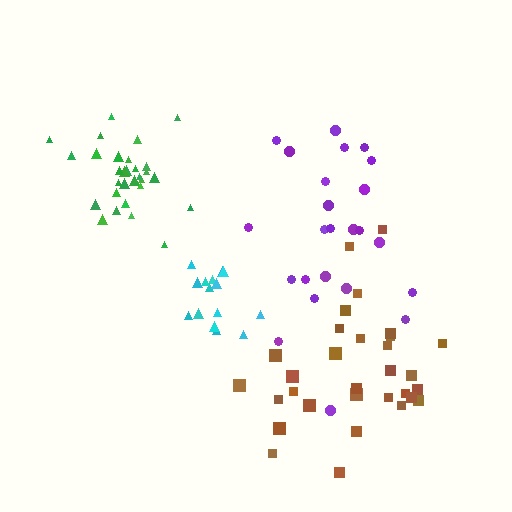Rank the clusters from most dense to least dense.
cyan, green, brown, purple.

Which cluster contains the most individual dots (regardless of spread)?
Brown (31).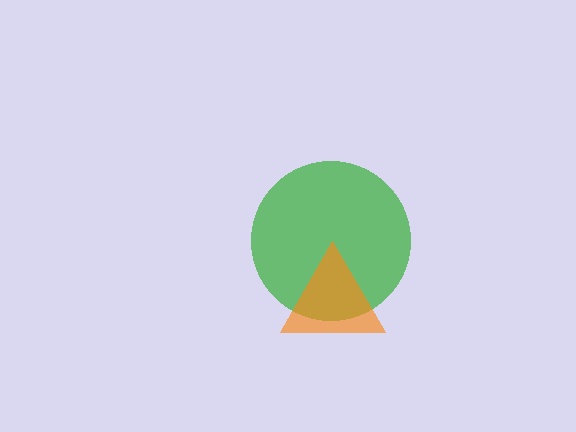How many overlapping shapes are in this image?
There are 2 overlapping shapes in the image.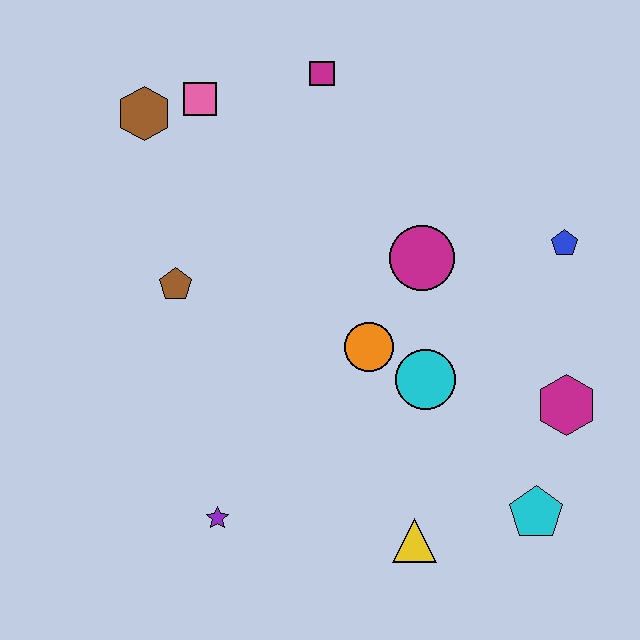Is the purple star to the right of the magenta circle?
No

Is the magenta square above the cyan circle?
Yes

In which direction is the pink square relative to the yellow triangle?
The pink square is above the yellow triangle.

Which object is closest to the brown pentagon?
The brown hexagon is closest to the brown pentagon.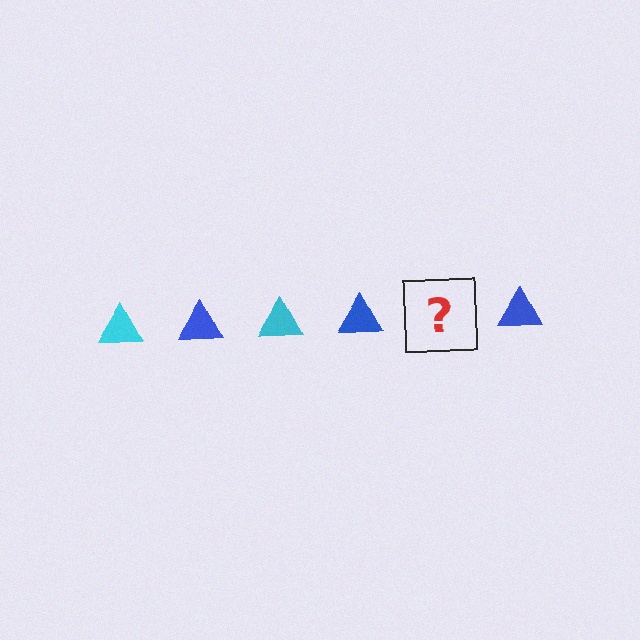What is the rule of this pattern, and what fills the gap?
The rule is that the pattern cycles through cyan, blue triangles. The gap should be filled with a cyan triangle.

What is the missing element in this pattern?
The missing element is a cyan triangle.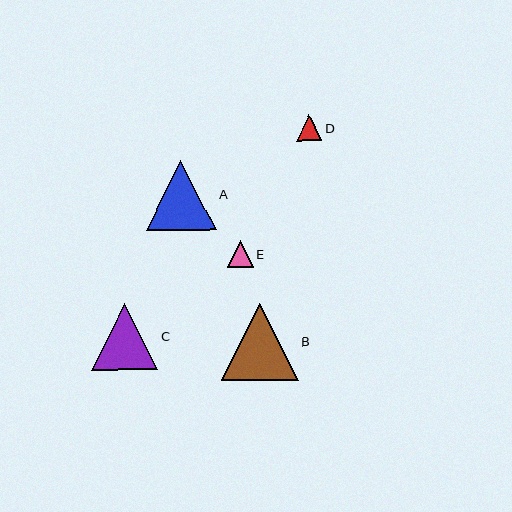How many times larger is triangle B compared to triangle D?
Triangle B is approximately 3.0 times the size of triangle D.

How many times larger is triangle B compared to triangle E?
Triangle B is approximately 2.9 times the size of triangle E.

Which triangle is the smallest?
Triangle D is the smallest with a size of approximately 26 pixels.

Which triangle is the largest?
Triangle B is the largest with a size of approximately 77 pixels.